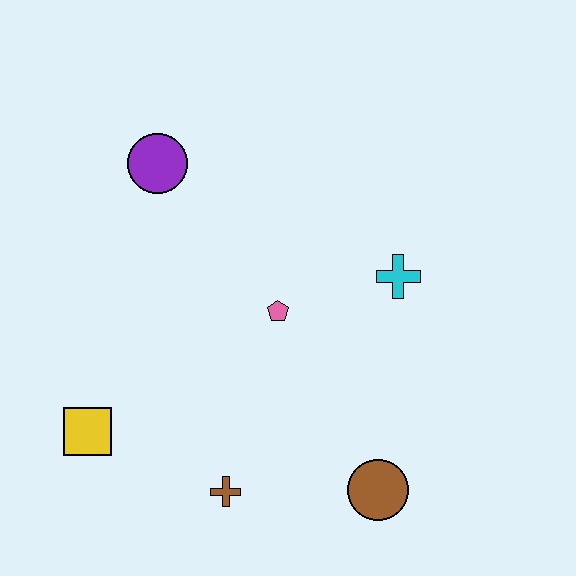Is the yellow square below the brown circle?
No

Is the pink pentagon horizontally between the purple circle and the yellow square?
No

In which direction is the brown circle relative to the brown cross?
The brown circle is to the right of the brown cross.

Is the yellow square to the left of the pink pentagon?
Yes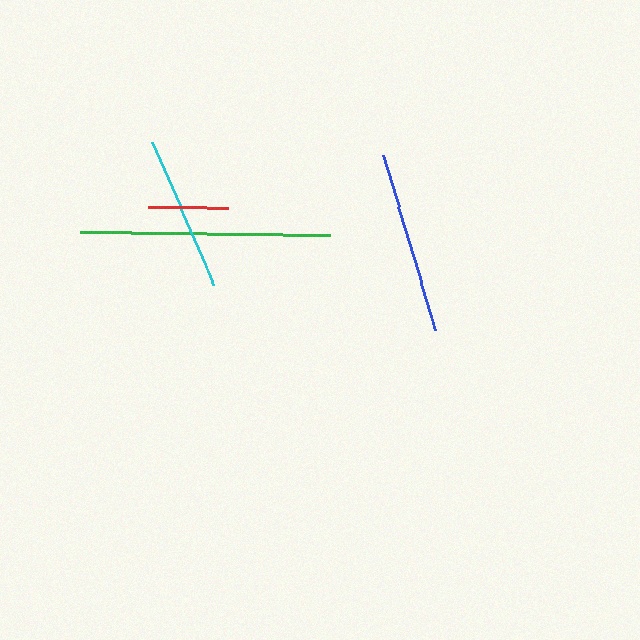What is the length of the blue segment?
The blue segment is approximately 182 pixels long.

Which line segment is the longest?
The green line is the longest at approximately 251 pixels.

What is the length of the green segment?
The green segment is approximately 251 pixels long.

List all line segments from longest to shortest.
From longest to shortest: green, blue, cyan, red.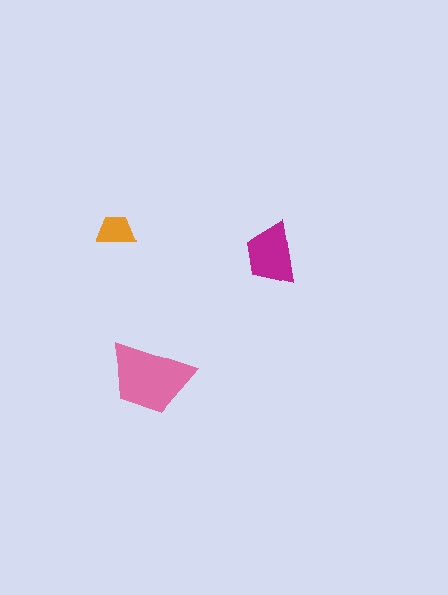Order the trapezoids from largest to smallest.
the pink one, the magenta one, the orange one.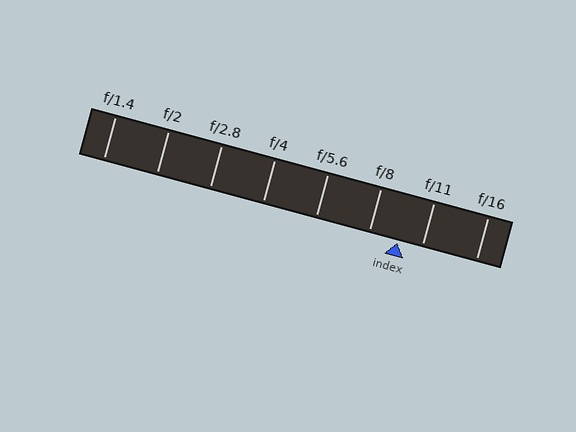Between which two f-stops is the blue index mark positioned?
The index mark is between f/8 and f/11.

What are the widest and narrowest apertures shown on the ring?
The widest aperture shown is f/1.4 and the narrowest is f/16.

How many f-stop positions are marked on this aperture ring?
There are 8 f-stop positions marked.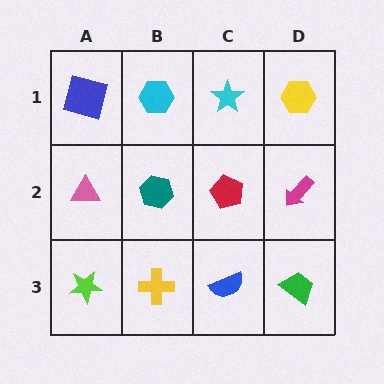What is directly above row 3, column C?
A red pentagon.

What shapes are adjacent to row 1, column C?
A red pentagon (row 2, column C), a cyan hexagon (row 1, column B), a yellow hexagon (row 1, column D).